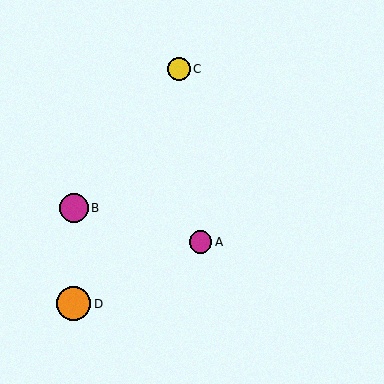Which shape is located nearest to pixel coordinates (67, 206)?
The magenta circle (labeled B) at (74, 209) is nearest to that location.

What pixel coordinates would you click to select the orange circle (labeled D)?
Click at (74, 304) to select the orange circle D.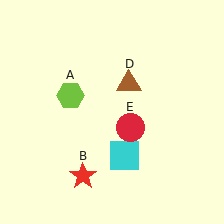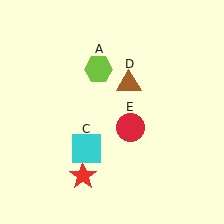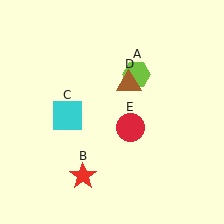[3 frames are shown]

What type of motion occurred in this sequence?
The lime hexagon (object A), cyan square (object C) rotated clockwise around the center of the scene.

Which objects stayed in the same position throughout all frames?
Red star (object B) and brown triangle (object D) and red circle (object E) remained stationary.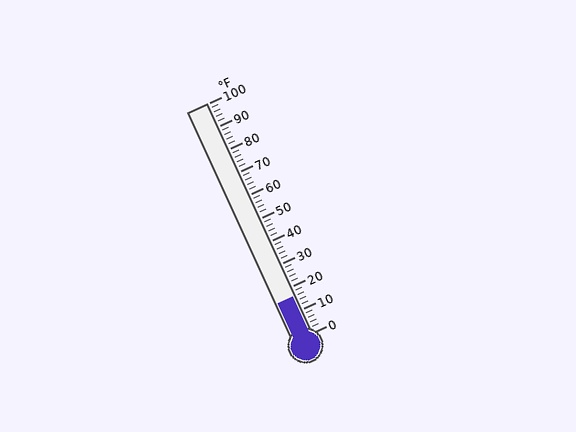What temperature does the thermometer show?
The thermometer shows approximately 16°F.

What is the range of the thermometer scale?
The thermometer scale ranges from 0°F to 100°F.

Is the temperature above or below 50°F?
The temperature is below 50°F.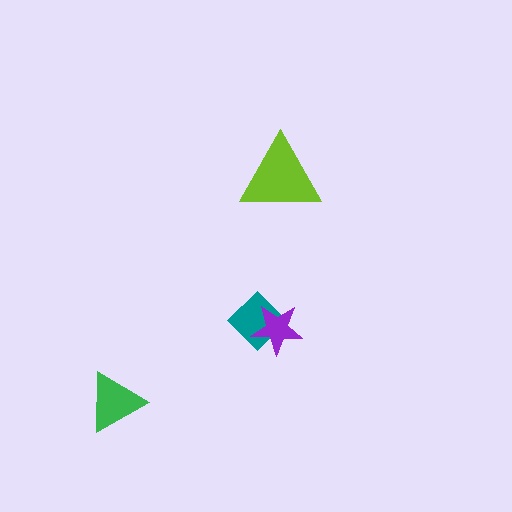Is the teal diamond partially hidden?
Yes, it is partially covered by another shape.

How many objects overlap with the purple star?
1 object overlaps with the purple star.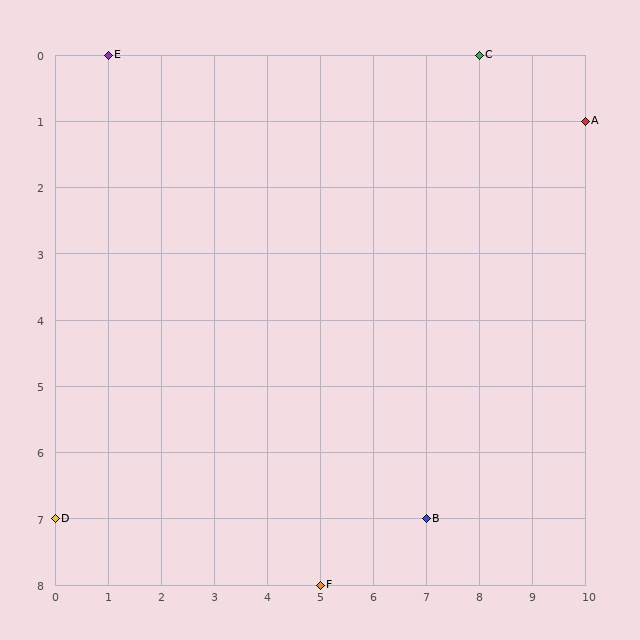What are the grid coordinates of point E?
Point E is at grid coordinates (1, 0).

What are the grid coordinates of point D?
Point D is at grid coordinates (0, 7).